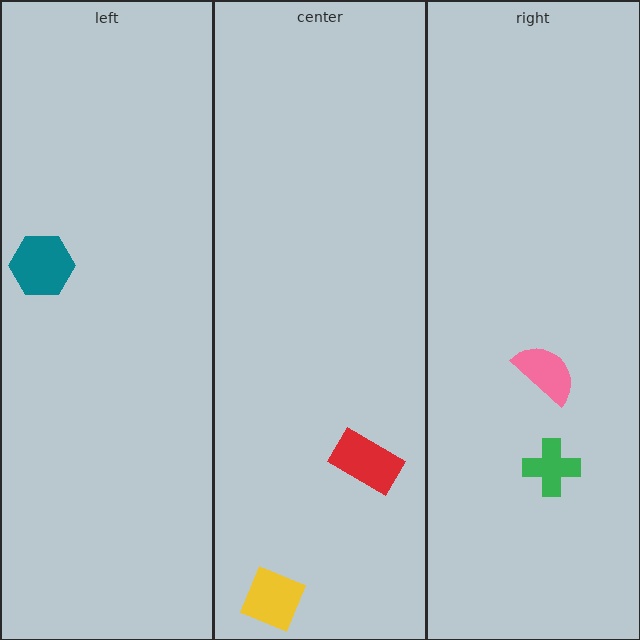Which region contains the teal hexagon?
The left region.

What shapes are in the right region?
The pink semicircle, the green cross.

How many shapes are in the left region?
1.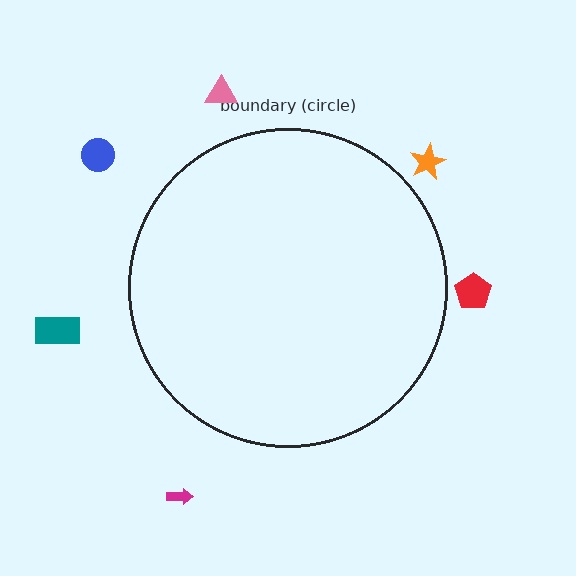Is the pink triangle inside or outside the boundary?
Outside.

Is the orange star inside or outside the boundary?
Outside.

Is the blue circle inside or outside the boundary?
Outside.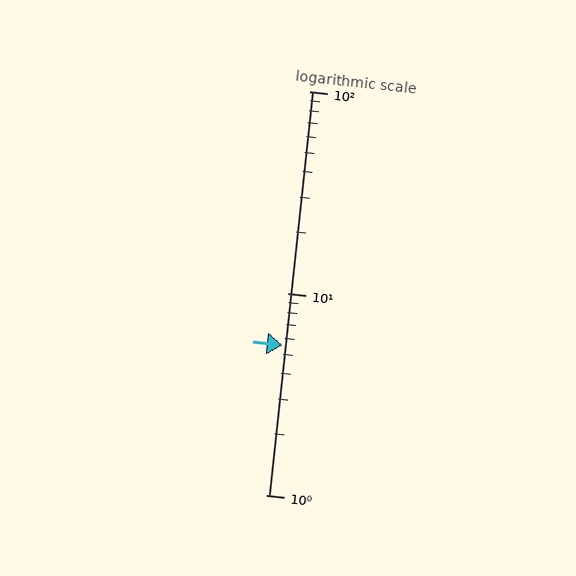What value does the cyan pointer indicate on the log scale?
The pointer indicates approximately 5.5.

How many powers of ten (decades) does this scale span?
The scale spans 2 decades, from 1 to 100.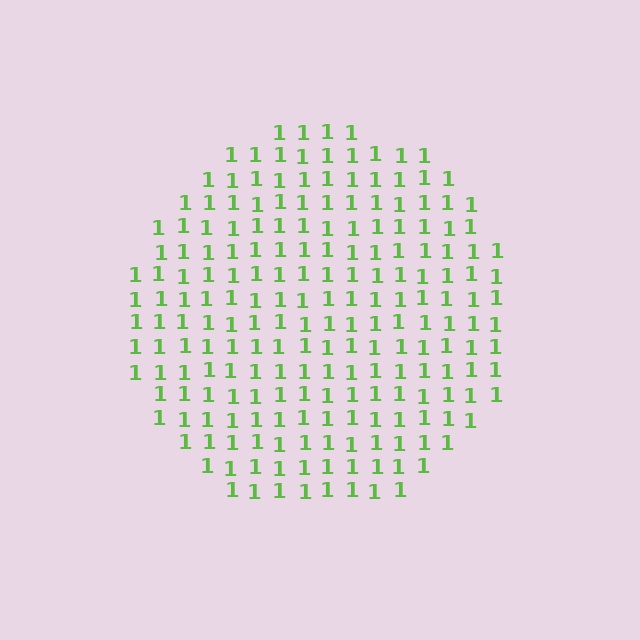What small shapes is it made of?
It is made of small digit 1's.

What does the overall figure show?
The overall figure shows a circle.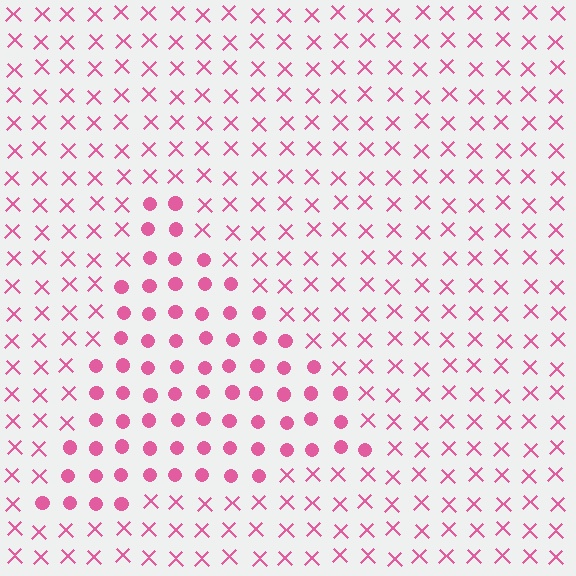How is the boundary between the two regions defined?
The boundary is defined by a change in element shape: circles inside vs. X marks outside. All elements share the same color and spacing.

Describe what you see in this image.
The image is filled with small pink elements arranged in a uniform grid. A triangle-shaped region contains circles, while the surrounding area contains X marks. The boundary is defined purely by the change in element shape.